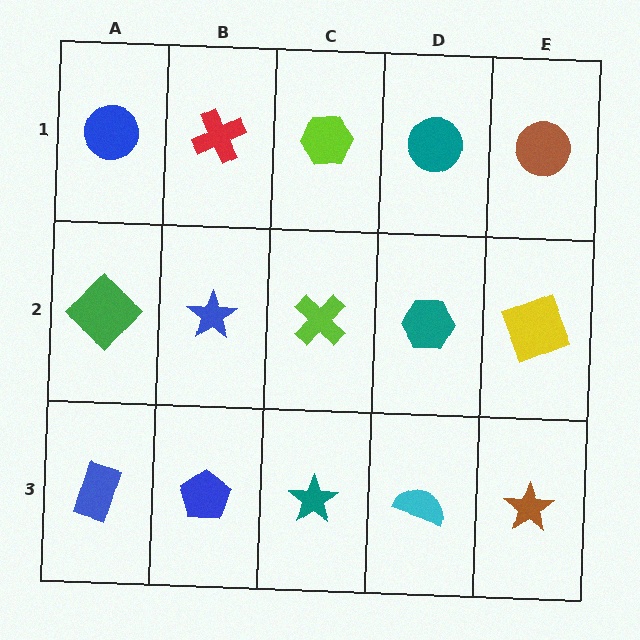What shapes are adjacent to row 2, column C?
A lime hexagon (row 1, column C), a teal star (row 3, column C), a blue star (row 2, column B), a teal hexagon (row 2, column D).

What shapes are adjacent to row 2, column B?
A red cross (row 1, column B), a blue pentagon (row 3, column B), a green diamond (row 2, column A), a lime cross (row 2, column C).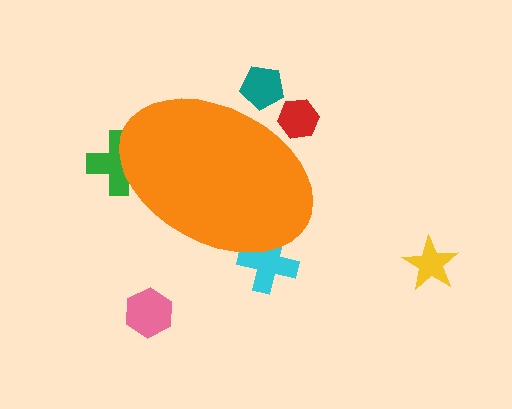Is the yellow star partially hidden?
No, the yellow star is fully visible.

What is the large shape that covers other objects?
An orange ellipse.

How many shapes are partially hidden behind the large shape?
4 shapes are partially hidden.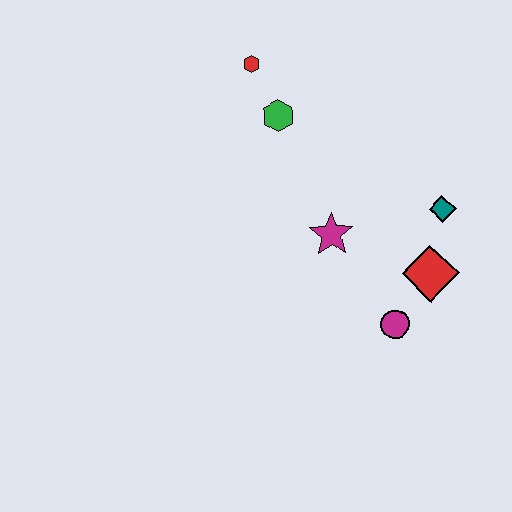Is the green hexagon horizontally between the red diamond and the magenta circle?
No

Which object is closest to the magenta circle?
The red diamond is closest to the magenta circle.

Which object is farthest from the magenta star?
The red hexagon is farthest from the magenta star.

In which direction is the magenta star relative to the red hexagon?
The magenta star is below the red hexagon.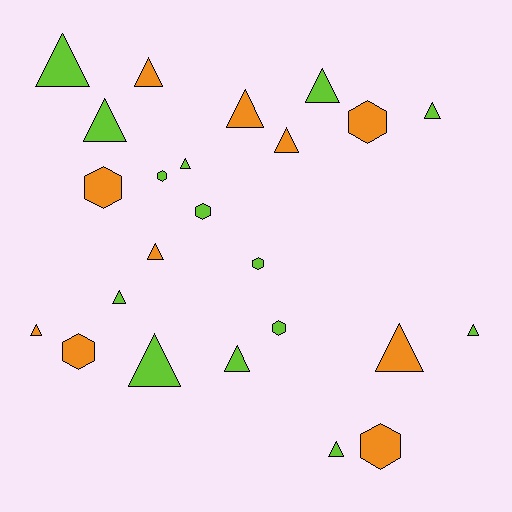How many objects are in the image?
There are 24 objects.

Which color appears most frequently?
Lime, with 14 objects.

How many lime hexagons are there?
There are 4 lime hexagons.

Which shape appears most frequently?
Triangle, with 16 objects.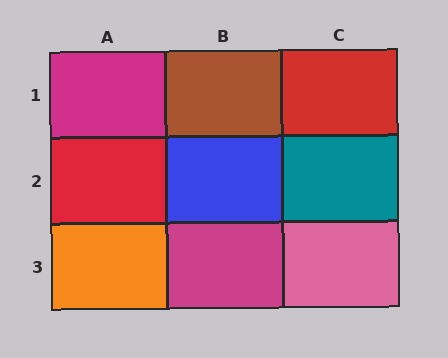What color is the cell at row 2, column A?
Red.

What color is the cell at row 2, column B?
Blue.